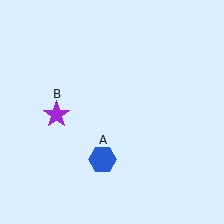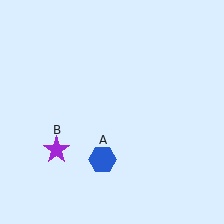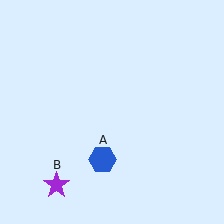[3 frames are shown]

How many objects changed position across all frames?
1 object changed position: purple star (object B).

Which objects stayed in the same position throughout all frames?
Blue hexagon (object A) remained stationary.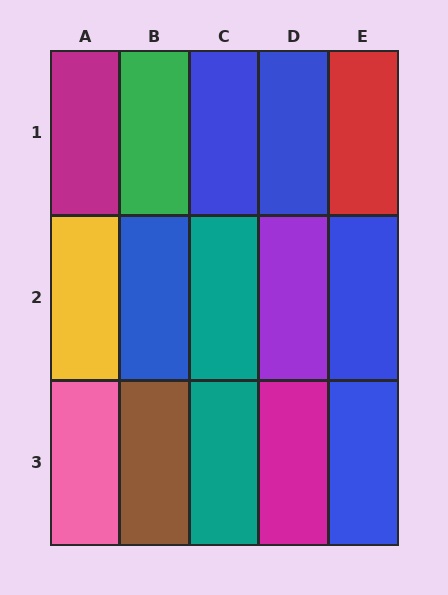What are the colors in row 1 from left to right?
Magenta, green, blue, blue, red.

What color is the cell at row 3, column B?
Brown.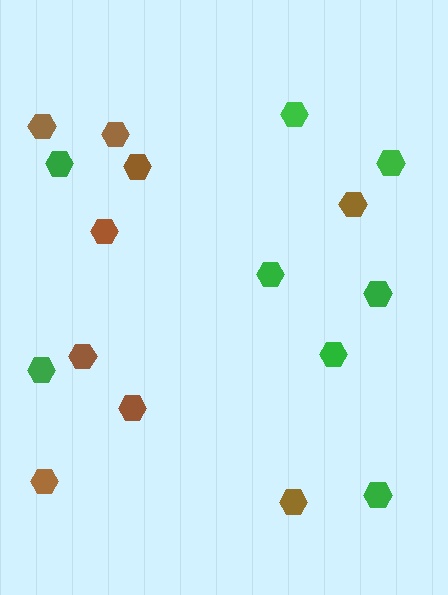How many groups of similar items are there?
There are 2 groups: one group of brown hexagons (9) and one group of green hexagons (8).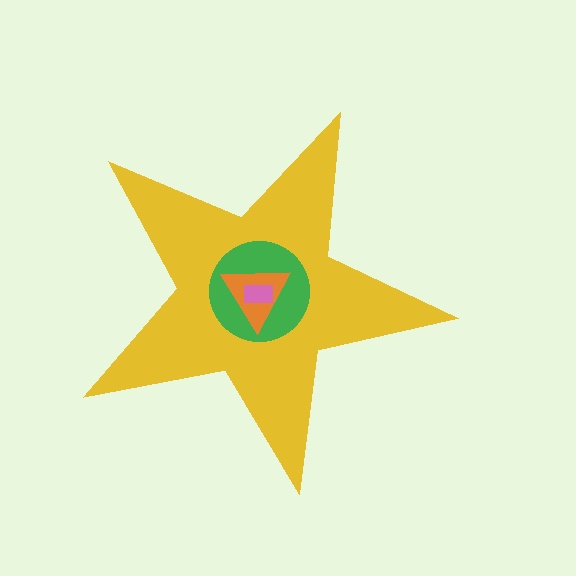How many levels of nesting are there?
4.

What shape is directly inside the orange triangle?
The pink rectangle.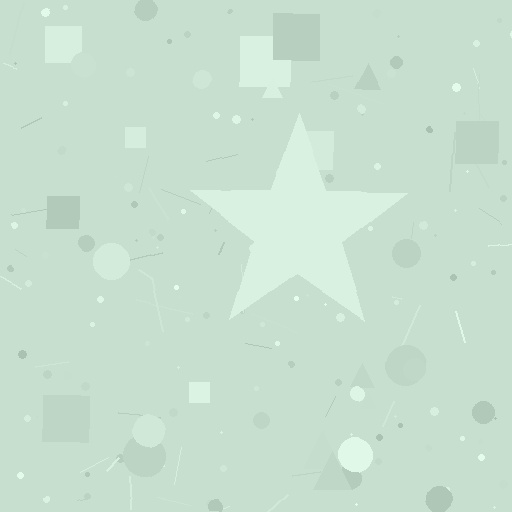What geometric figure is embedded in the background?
A star is embedded in the background.